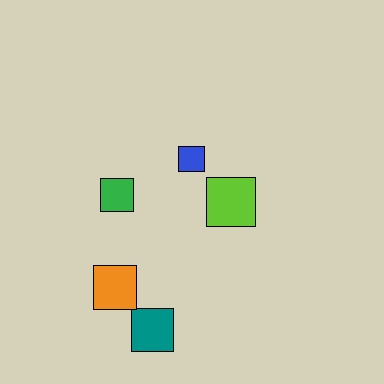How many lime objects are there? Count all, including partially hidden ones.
There is 1 lime object.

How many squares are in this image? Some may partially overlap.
There are 5 squares.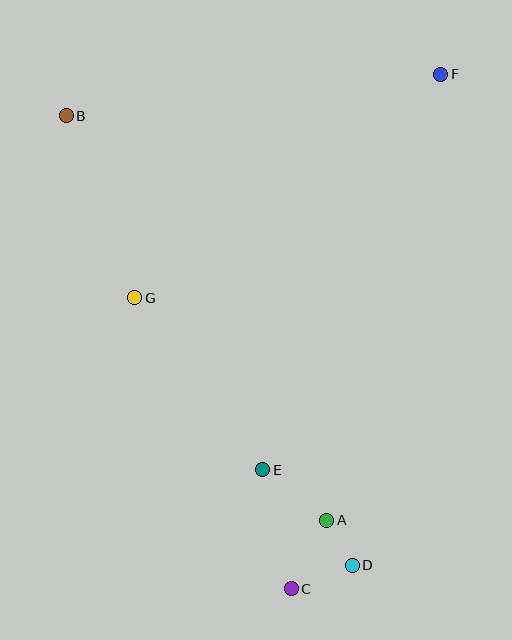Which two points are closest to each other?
Points A and D are closest to each other.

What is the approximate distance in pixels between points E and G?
The distance between E and G is approximately 214 pixels.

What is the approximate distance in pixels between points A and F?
The distance between A and F is approximately 460 pixels.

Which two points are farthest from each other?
Points C and F are farthest from each other.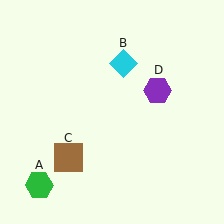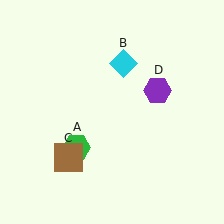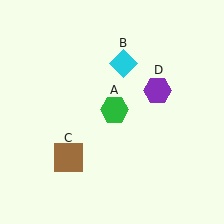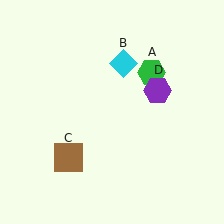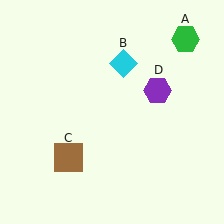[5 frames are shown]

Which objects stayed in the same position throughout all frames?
Cyan diamond (object B) and brown square (object C) and purple hexagon (object D) remained stationary.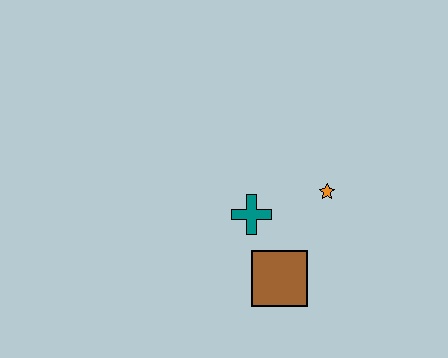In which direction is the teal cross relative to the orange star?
The teal cross is to the left of the orange star.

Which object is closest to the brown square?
The teal cross is closest to the brown square.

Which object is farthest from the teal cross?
The orange star is farthest from the teal cross.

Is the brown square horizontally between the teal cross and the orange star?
Yes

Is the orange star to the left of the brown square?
No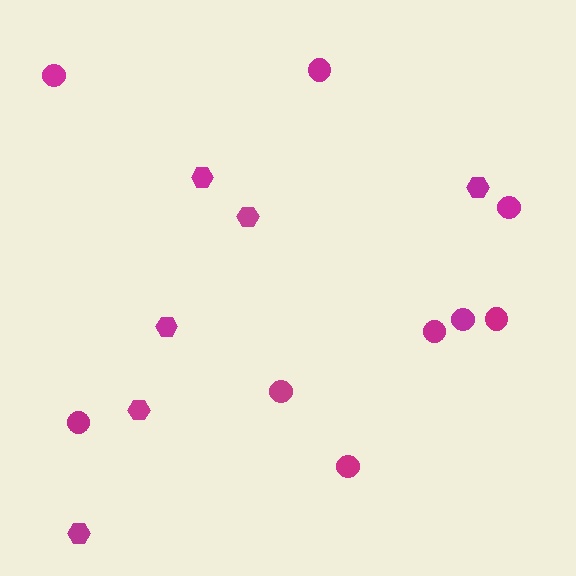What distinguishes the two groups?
There are 2 groups: one group of circles (9) and one group of hexagons (6).